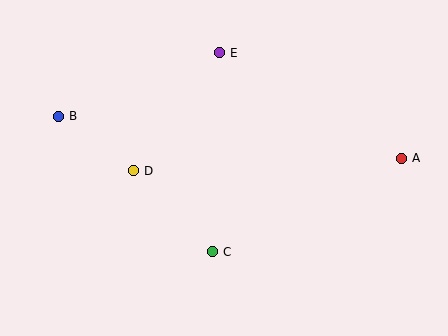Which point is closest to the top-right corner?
Point A is closest to the top-right corner.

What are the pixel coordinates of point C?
Point C is at (213, 252).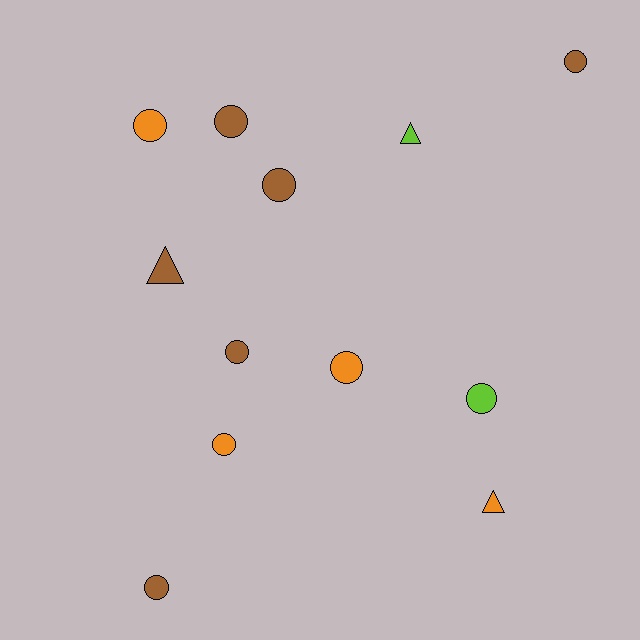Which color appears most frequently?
Brown, with 6 objects.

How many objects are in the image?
There are 12 objects.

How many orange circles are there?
There are 3 orange circles.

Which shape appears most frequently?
Circle, with 9 objects.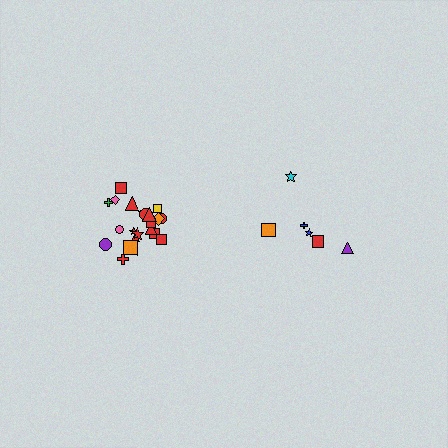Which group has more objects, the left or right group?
The left group.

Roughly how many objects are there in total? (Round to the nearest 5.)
Roughly 30 objects in total.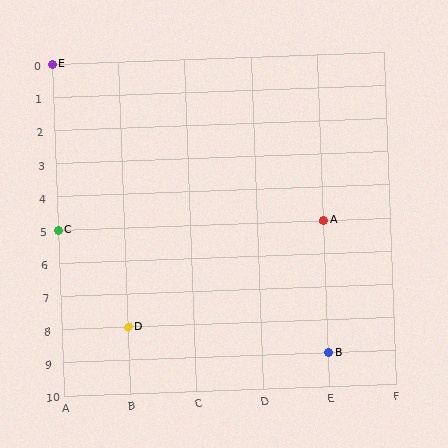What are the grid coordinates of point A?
Point A is at grid coordinates (E, 5).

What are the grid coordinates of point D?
Point D is at grid coordinates (B, 8).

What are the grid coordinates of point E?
Point E is at grid coordinates (A, 0).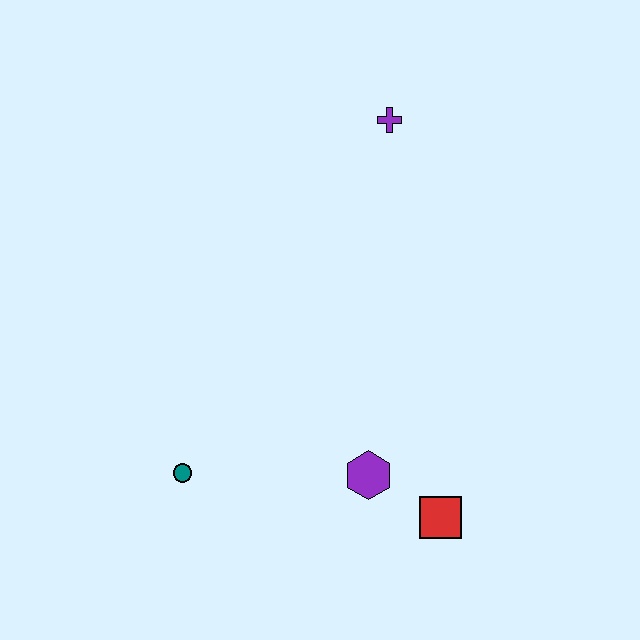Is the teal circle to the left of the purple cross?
Yes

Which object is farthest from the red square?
The purple cross is farthest from the red square.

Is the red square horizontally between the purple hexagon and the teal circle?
No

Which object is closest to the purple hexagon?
The red square is closest to the purple hexagon.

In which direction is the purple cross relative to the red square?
The purple cross is above the red square.